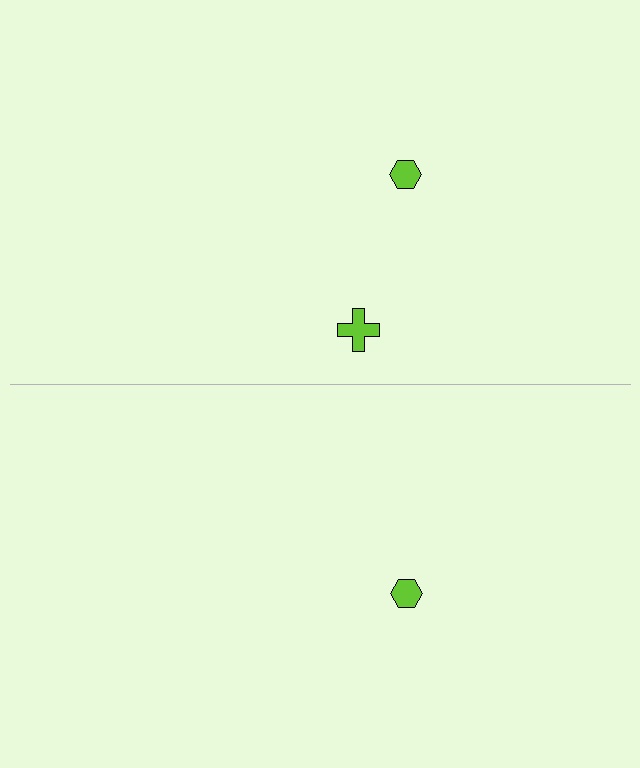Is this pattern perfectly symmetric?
No, the pattern is not perfectly symmetric. A lime cross is missing from the bottom side.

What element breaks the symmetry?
A lime cross is missing from the bottom side.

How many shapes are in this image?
There are 3 shapes in this image.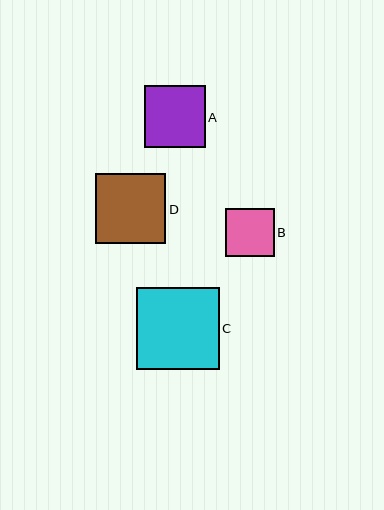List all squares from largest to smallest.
From largest to smallest: C, D, A, B.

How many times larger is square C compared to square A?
Square C is approximately 1.3 times the size of square A.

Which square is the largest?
Square C is the largest with a size of approximately 83 pixels.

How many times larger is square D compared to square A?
Square D is approximately 1.1 times the size of square A.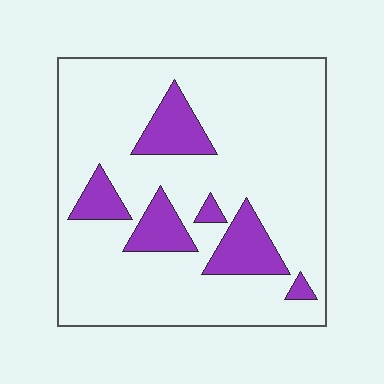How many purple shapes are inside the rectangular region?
6.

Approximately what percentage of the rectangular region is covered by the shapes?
Approximately 15%.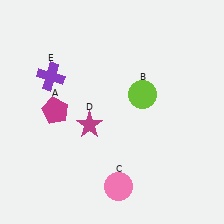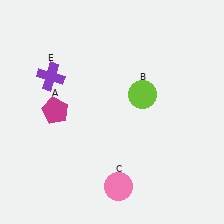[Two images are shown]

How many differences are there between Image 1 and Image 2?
There is 1 difference between the two images.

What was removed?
The magenta star (D) was removed in Image 2.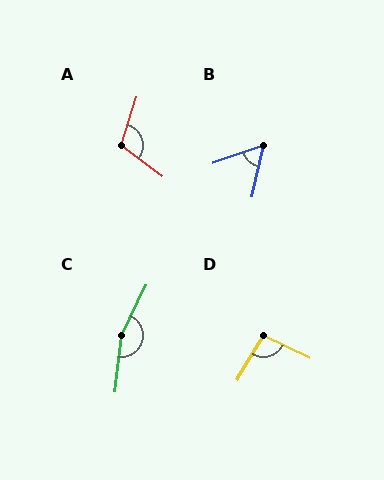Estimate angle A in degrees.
Approximately 109 degrees.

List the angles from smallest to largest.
B (58°), D (95°), A (109°), C (161°).